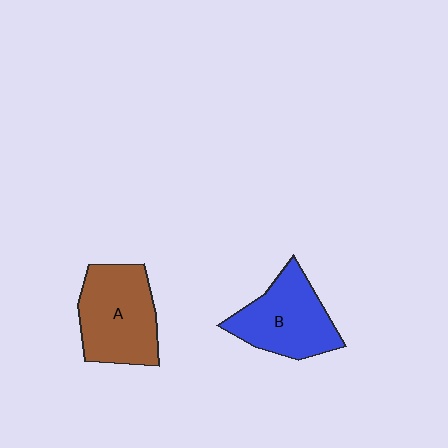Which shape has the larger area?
Shape A (brown).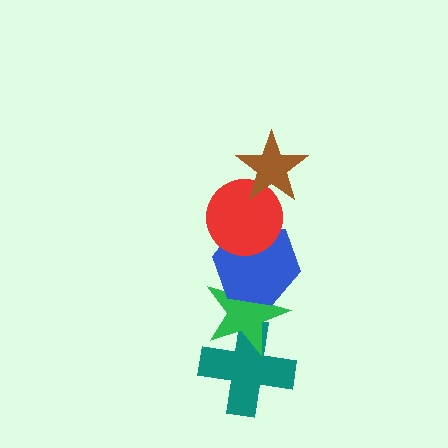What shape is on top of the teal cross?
The green star is on top of the teal cross.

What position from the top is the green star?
The green star is 4th from the top.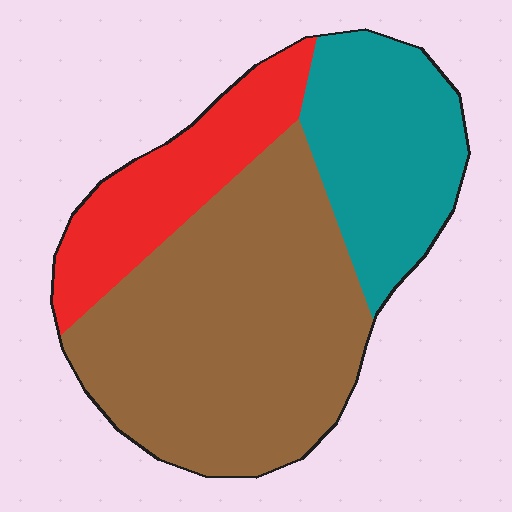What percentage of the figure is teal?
Teal covers about 25% of the figure.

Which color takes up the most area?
Brown, at roughly 55%.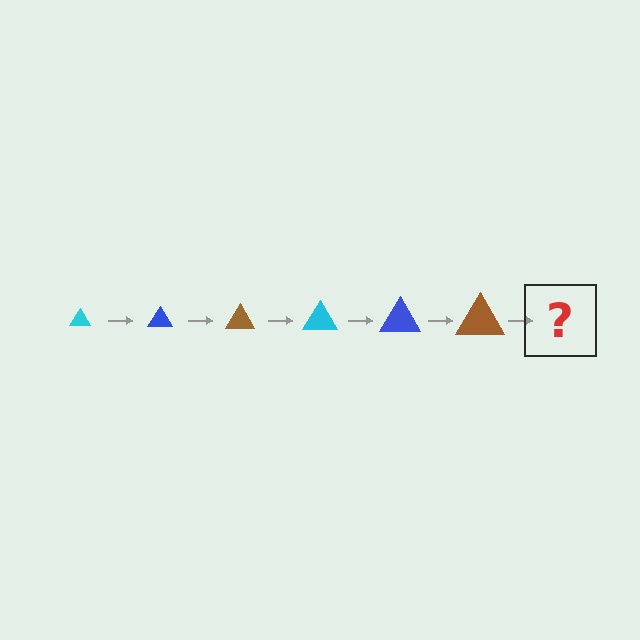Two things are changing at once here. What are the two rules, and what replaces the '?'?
The two rules are that the triangle grows larger each step and the color cycles through cyan, blue, and brown. The '?' should be a cyan triangle, larger than the previous one.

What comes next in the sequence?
The next element should be a cyan triangle, larger than the previous one.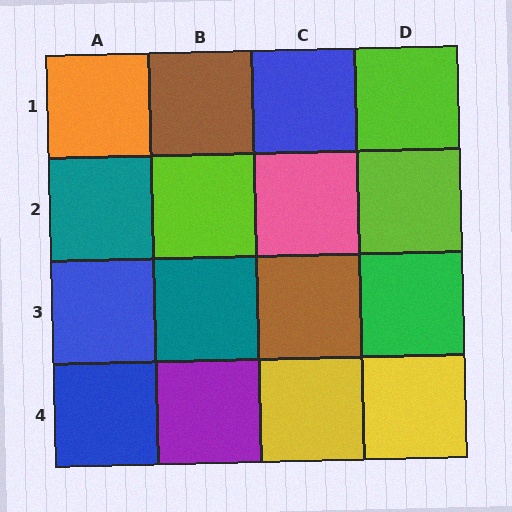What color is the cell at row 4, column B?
Purple.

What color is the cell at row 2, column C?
Pink.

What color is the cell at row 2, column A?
Teal.